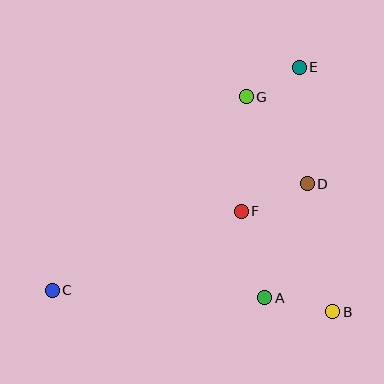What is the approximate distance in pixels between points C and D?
The distance between C and D is approximately 276 pixels.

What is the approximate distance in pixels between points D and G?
The distance between D and G is approximately 106 pixels.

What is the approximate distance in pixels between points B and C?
The distance between B and C is approximately 281 pixels.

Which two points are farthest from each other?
Points C and E are farthest from each other.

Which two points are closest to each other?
Points E and G are closest to each other.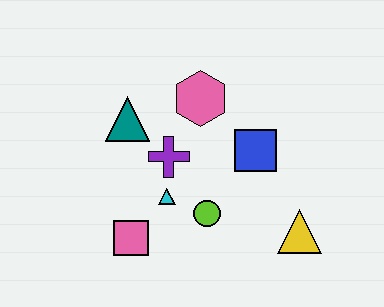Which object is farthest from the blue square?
The pink square is farthest from the blue square.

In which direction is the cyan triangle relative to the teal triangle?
The cyan triangle is below the teal triangle.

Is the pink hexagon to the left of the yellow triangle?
Yes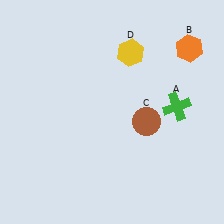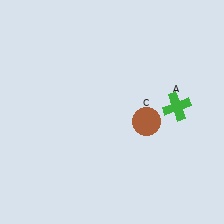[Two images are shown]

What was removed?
The yellow hexagon (D), the orange hexagon (B) were removed in Image 2.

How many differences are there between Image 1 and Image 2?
There are 2 differences between the two images.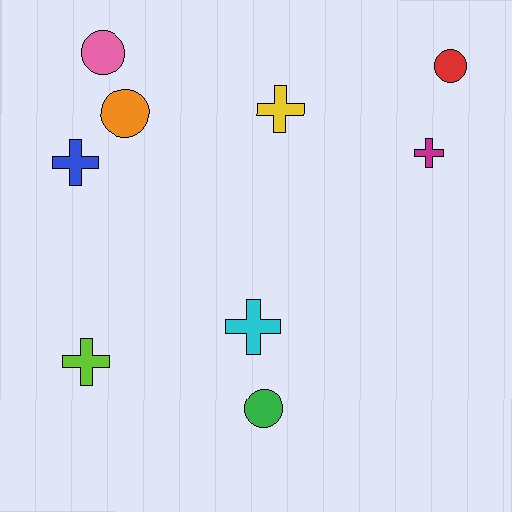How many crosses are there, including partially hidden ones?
There are 5 crosses.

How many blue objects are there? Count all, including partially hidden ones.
There is 1 blue object.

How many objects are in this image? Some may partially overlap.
There are 9 objects.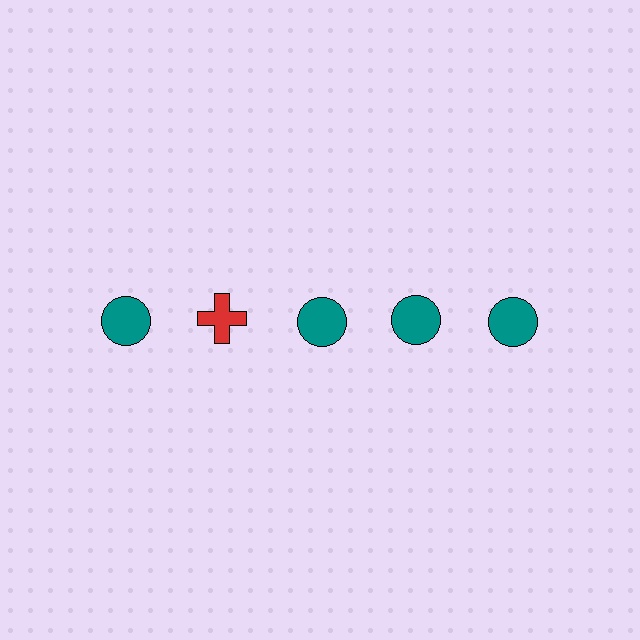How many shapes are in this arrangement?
There are 5 shapes arranged in a grid pattern.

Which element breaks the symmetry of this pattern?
The red cross in the top row, second from left column breaks the symmetry. All other shapes are teal circles.